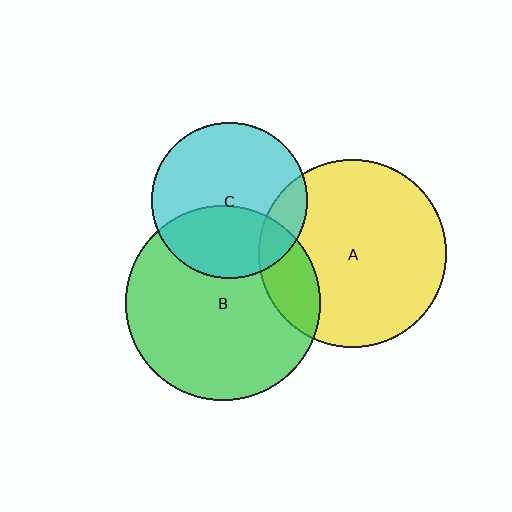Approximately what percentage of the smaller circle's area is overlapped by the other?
Approximately 20%.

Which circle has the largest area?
Circle B (green).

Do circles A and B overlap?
Yes.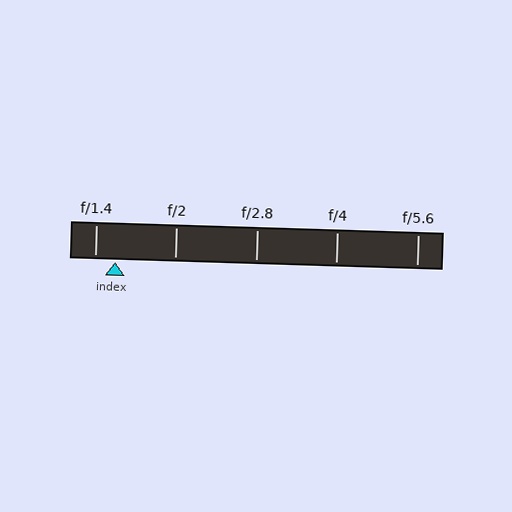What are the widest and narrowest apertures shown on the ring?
The widest aperture shown is f/1.4 and the narrowest is f/5.6.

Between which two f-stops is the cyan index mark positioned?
The index mark is between f/1.4 and f/2.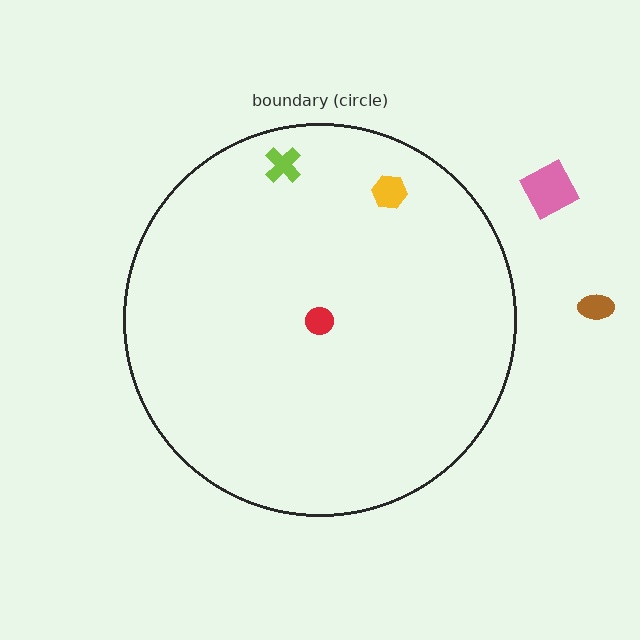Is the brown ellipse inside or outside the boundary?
Outside.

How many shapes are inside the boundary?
3 inside, 2 outside.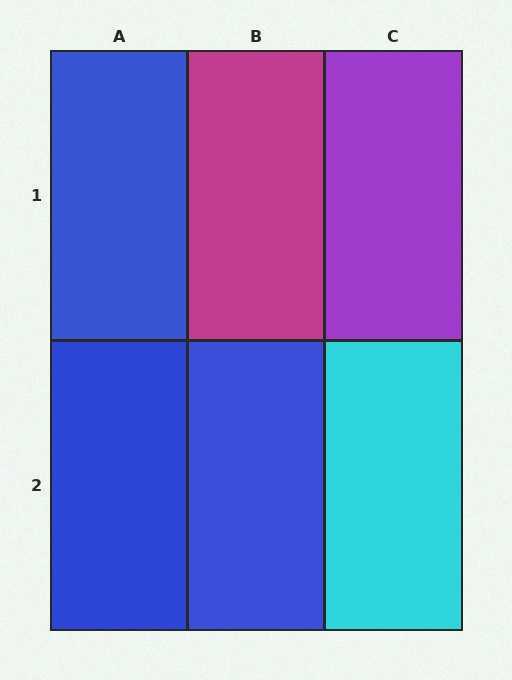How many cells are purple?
1 cell is purple.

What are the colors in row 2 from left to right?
Blue, blue, cyan.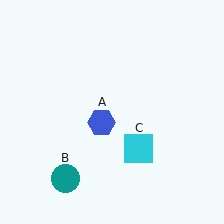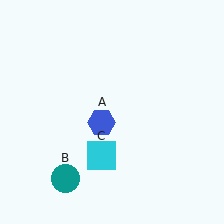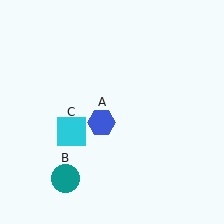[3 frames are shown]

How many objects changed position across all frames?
1 object changed position: cyan square (object C).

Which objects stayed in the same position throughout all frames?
Blue hexagon (object A) and teal circle (object B) remained stationary.